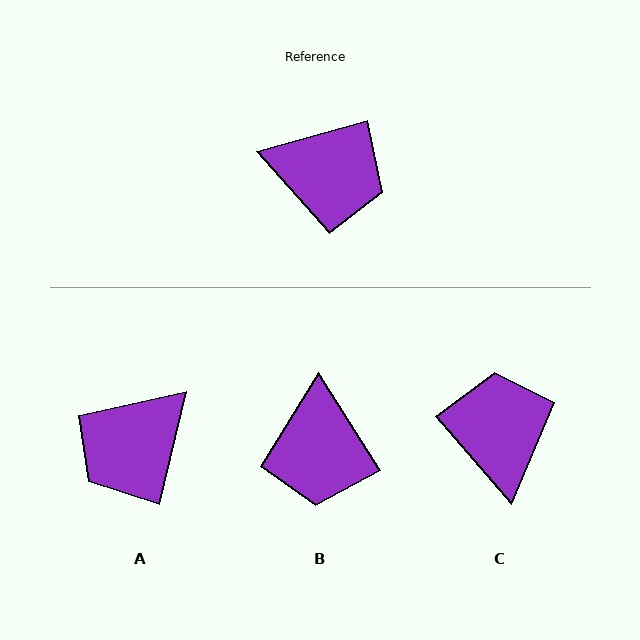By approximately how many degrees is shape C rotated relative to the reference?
Approximately 116 degrees counter-clockwise.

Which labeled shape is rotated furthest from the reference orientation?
A, about 119 degrees away.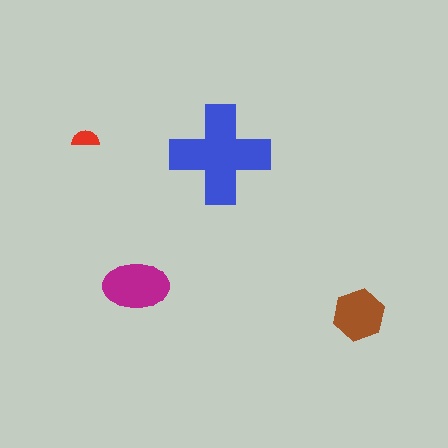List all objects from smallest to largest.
The red semicircle, the brown hexagon, the magenta ellipse, the blue cross.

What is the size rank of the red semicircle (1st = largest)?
4th.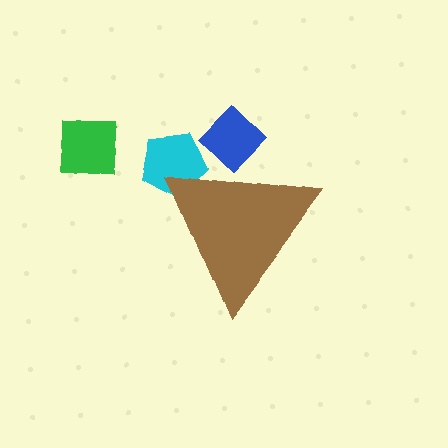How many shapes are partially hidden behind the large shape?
2 shapes are partially hidden.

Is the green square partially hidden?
No, the green square is fully visible.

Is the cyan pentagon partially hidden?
Yes, the cyan pentagon is partially hidden behind the brown triangle.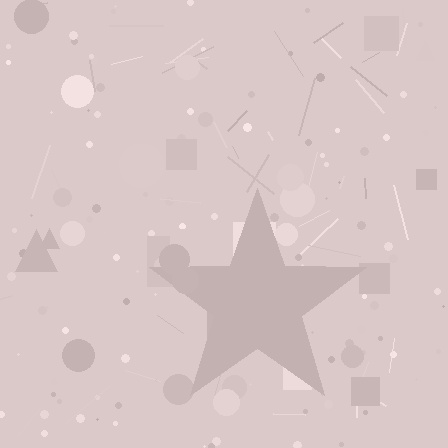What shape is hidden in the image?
A star is hidden in the image.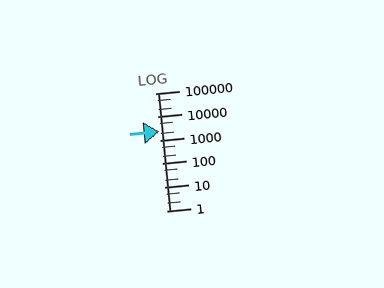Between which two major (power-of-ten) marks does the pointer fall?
The pointer is between 1000 and 10000.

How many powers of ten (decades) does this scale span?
The scale spans 5 decades, from 1 to 100000.